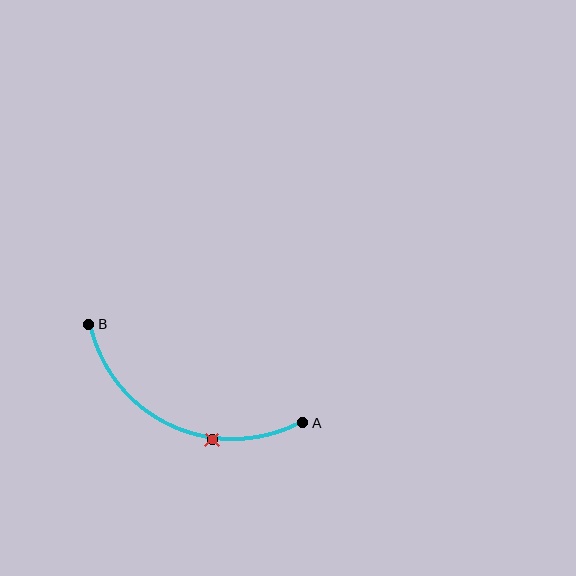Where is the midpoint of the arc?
The arc midpoint is the point on the curve farthest from the straight line joining A and B. It sits below that line.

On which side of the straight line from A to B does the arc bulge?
The arc bulges below the straight line connecting A and B.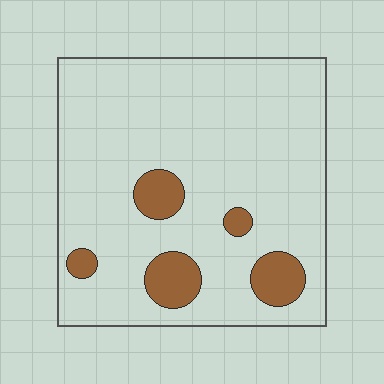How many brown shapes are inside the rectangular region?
5.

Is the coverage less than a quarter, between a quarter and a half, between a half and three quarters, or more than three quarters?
Less than a quarter.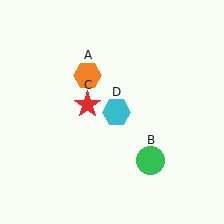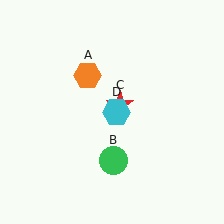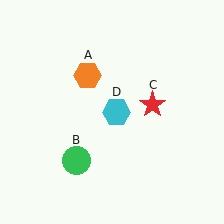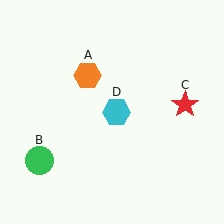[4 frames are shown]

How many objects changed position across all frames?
2 objects changed position: green circle (object B), red star (object C).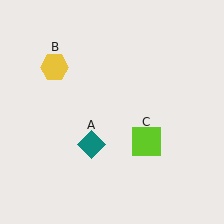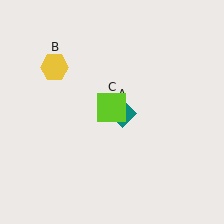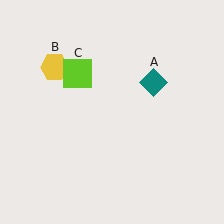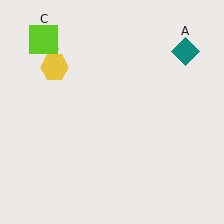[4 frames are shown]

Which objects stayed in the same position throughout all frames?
Yellow hexagon (object B) remained stationary.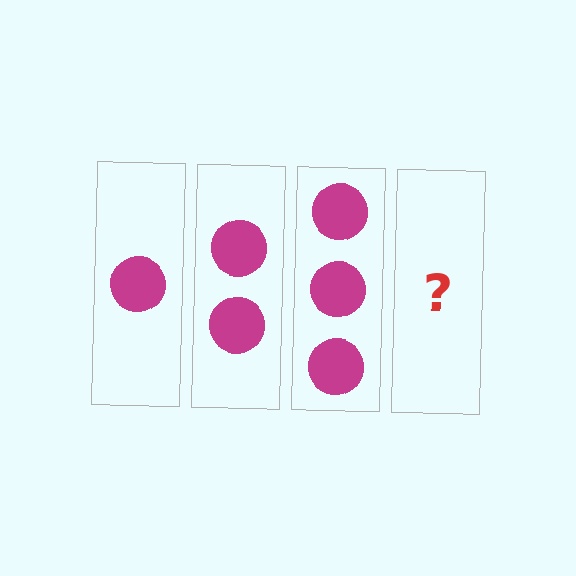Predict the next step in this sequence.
The next step is 4 circles.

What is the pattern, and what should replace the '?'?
The pattern is that each step adds one more circle. The '?' should be 4 circles.